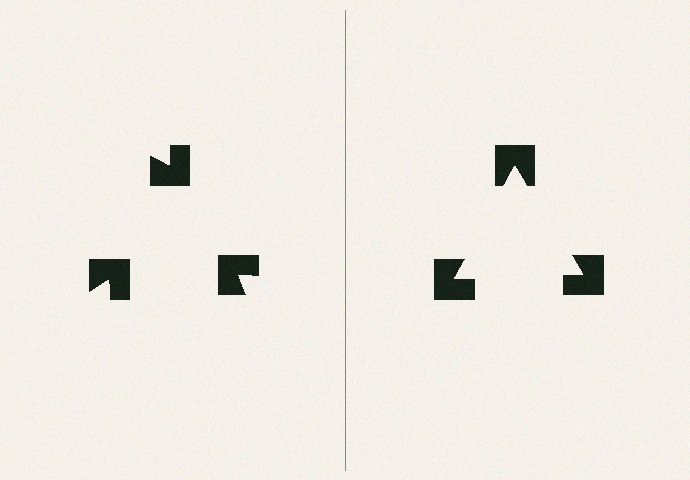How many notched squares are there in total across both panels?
6 — 3 on each side.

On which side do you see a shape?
An illusory triangle appears on the right side. On the left side the wedge cuts are rotated, so no coherent shape forms.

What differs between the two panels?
The notched squares are positioned identically on both sides; only the wedge orientations differ. On the right they align to a triangle; on the left they are misaligned.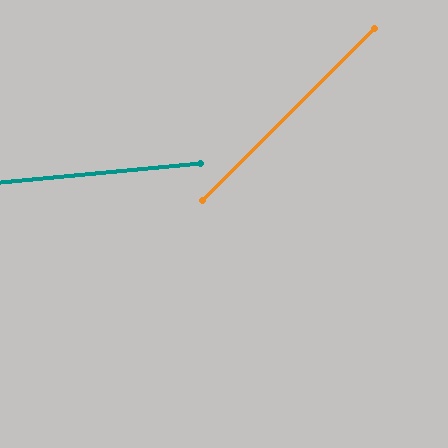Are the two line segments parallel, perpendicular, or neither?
Neither parallel nor perpendicular — they differ by about 40°.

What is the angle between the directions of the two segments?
Approximately 40 degrees.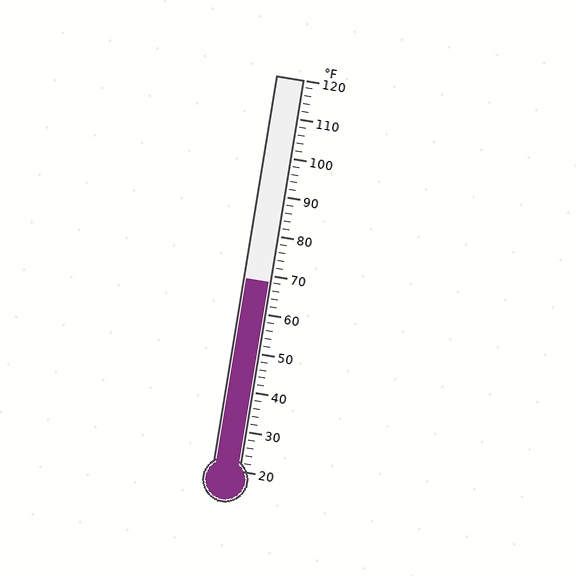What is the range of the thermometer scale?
The thermometer scale ranges from 20°F to 120°F.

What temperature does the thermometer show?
The thermometer shows approximately 68°F.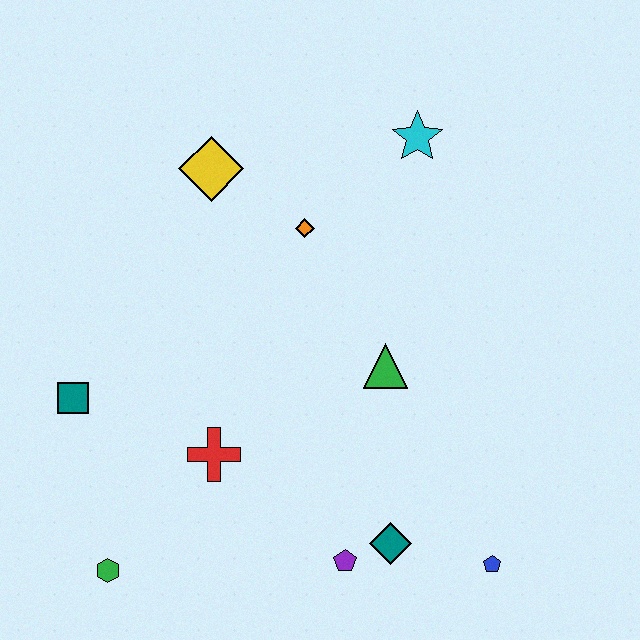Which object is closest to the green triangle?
The orange diamond is closest to the green triangle.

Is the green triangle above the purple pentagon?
Yes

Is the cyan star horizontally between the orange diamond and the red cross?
No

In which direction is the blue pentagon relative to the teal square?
The blue pentagon is to the right of the teal square.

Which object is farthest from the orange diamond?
The green hexagon is farthest from the orange diamond.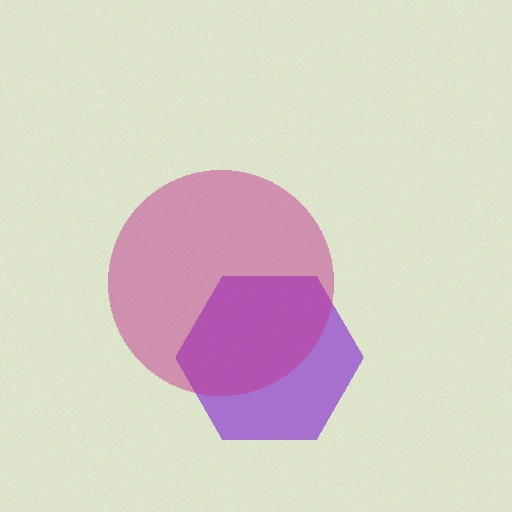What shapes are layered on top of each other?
The layered shapes are: a purple hexagon, a magenta circle.